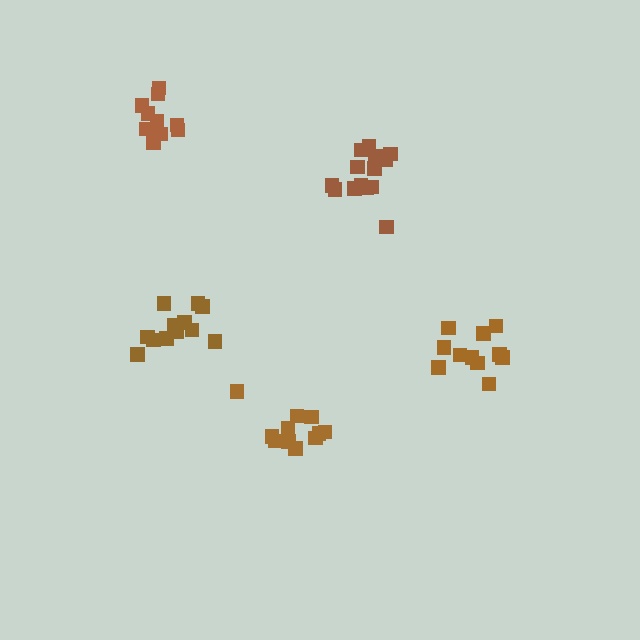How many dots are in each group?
Group 1: 11 dots, Group 2: 12 dots, Group 3: 10 dots, Group 4: 11 dots, Group 5: 14 dots (58 total).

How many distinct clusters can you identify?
There are 5 distinct clusters.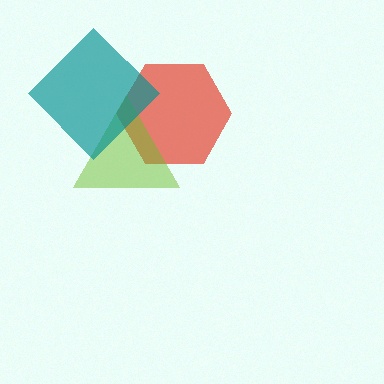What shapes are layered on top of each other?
The layered shapes are: a red hexagon, a lime triangle, a teal diamond.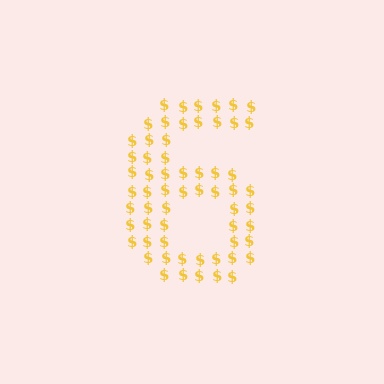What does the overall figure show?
The overall figure shows the digit 6.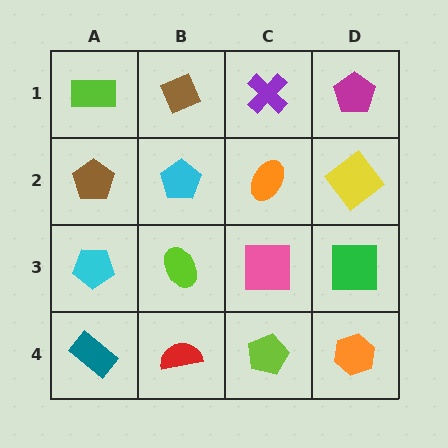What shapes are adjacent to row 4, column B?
A lime ellipse (row 3, column B), a teal rectangle (row 4, column A), a lime pentagon (row 4, column C).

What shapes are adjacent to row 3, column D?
A yellow diamond (row 2, column D), an orange hexagon (row 4, column D), a pink square (row 3, column C).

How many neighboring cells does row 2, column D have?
3.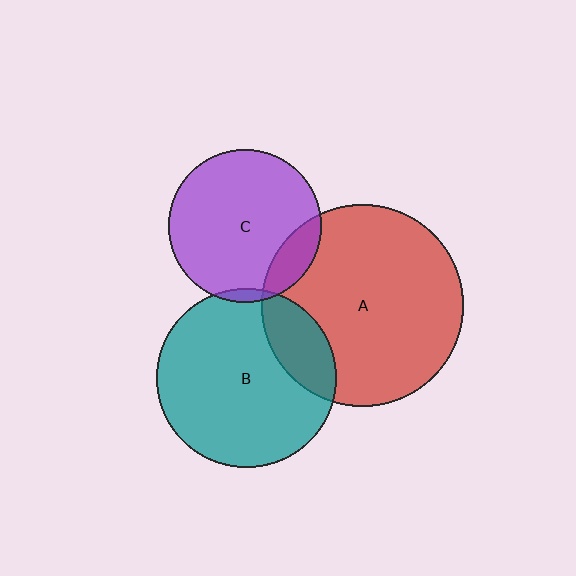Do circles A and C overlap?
Yes.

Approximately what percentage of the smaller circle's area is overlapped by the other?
Approximately 15%.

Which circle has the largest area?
Circle A (red).